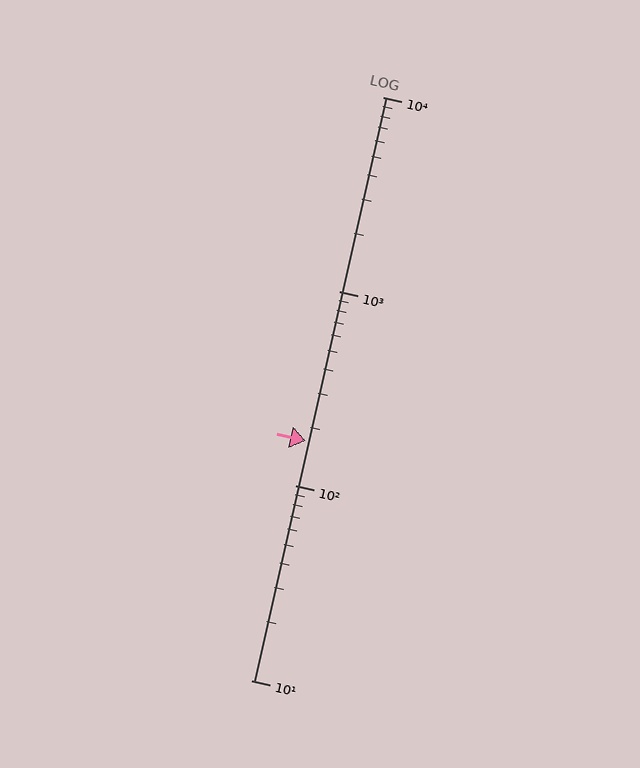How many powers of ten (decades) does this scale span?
The scale spans 3 decades, from 10 to 10000.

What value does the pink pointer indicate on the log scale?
The pointer indicates approximately 170.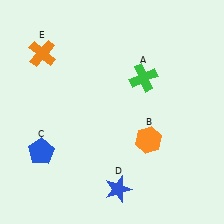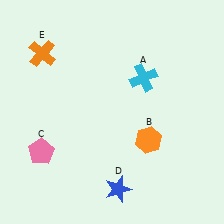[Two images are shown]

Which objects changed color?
A changed from green to cyan. C changed from blue to pink.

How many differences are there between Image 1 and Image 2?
There are 2 differences between the two images.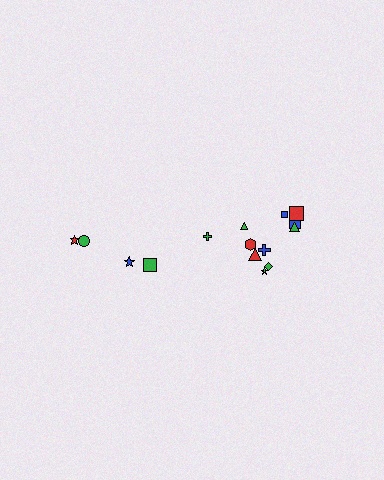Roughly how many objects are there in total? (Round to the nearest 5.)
Roughly 15 objects in total.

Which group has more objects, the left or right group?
The right group.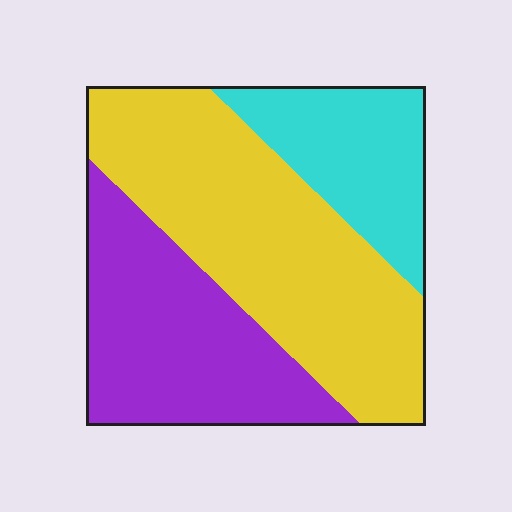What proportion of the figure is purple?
Purple takes up about one third (1/3) of the figure.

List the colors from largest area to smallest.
From largest to smallest: yellow, purple, cyan.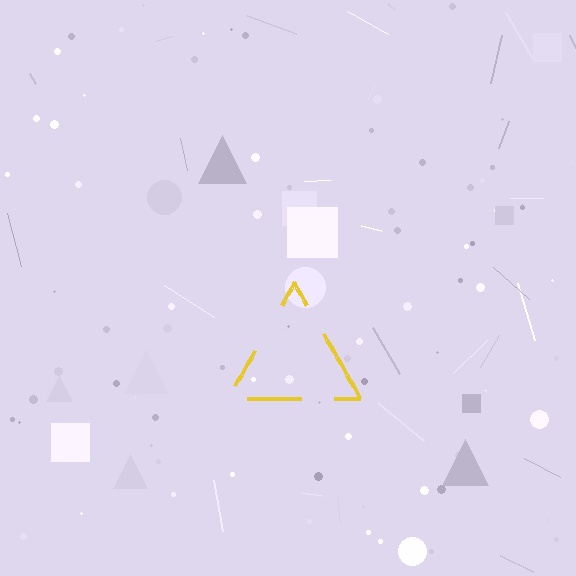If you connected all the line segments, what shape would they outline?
They would outline a triangle.